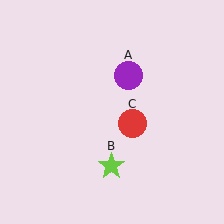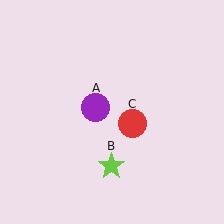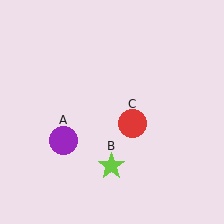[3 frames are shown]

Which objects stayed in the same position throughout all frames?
Lime star (object B) and red circle (object C) remained stationary.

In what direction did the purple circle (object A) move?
The purple circle (object A) moved down and to the left.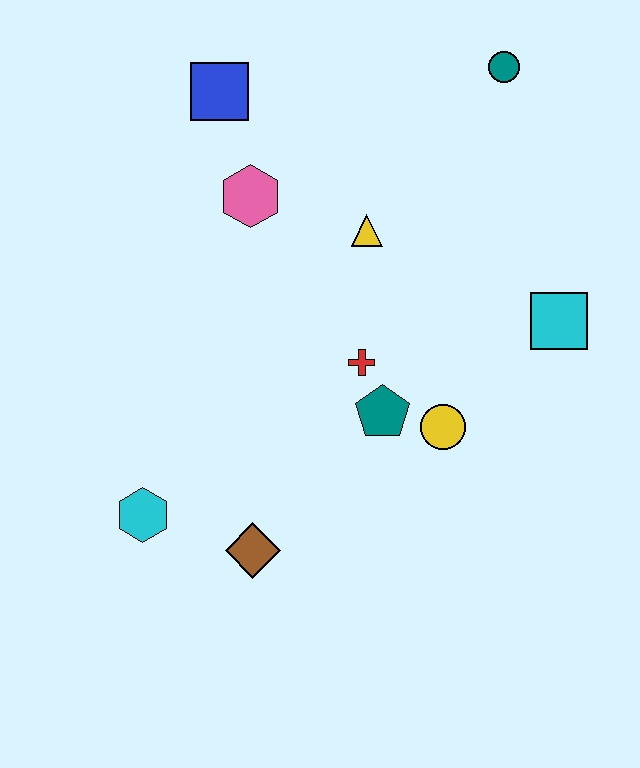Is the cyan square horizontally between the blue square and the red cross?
No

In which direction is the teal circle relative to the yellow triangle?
The teal circle is above the yellow triangle.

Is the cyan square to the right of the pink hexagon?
Yes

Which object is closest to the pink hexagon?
The blue square is closest to the pink hexagon.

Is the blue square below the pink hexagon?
No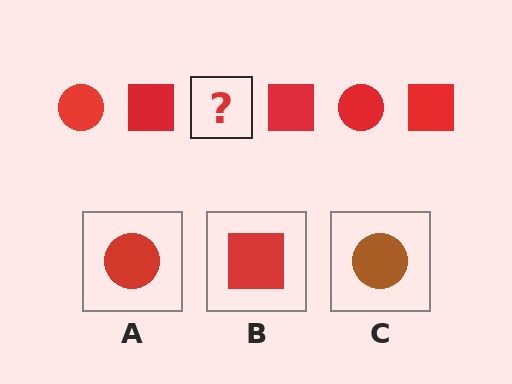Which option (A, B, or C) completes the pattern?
A.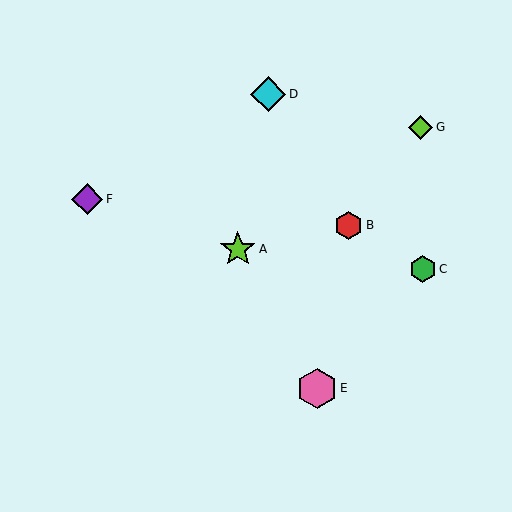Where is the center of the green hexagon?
The center of the green hexagon is at (423, 269).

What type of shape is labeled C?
Shape C is a green hexagon.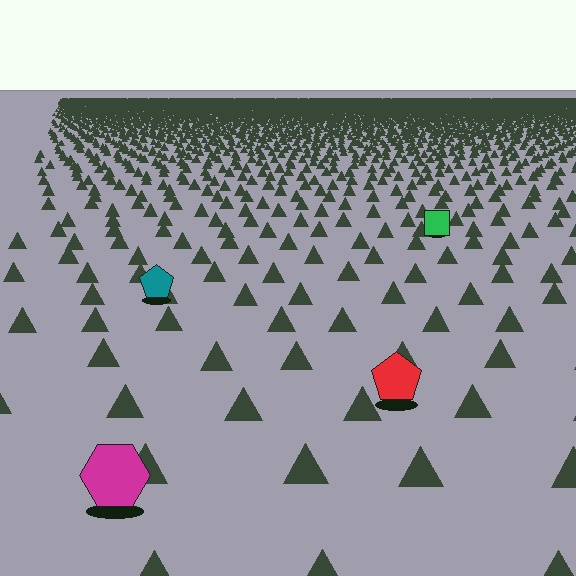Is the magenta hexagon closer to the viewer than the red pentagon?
Yes. The magenta hexagon is closer — you can tell from the texture gradient: the ground texture is coarser near it.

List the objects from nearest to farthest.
From nearest to farthest: the magenta hexagon, the red pentagon, the teal pentagon, the green square.